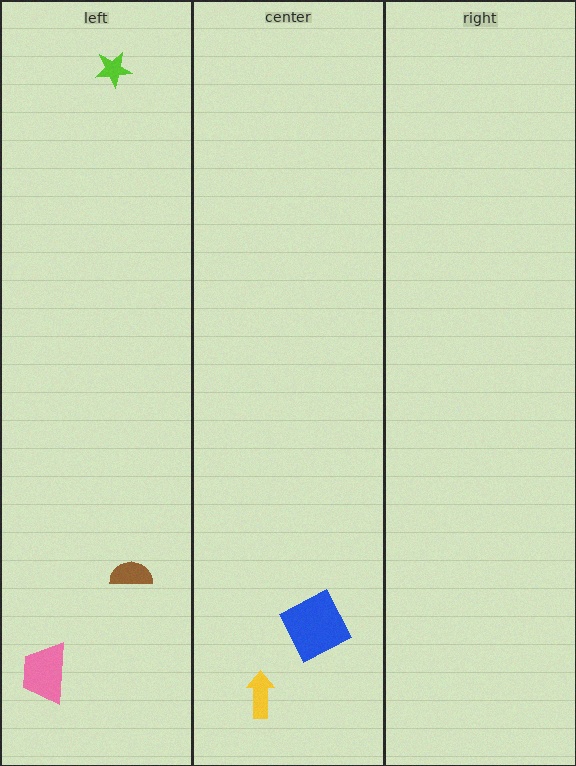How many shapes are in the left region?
3.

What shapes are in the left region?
The lime star, the brown semicircle, the pink trapezoid.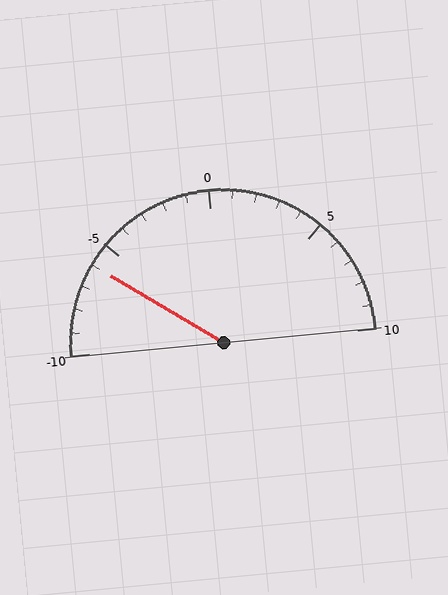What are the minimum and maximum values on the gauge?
The gauge ranges from -10 to 10.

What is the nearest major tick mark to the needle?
The nearest major tick mark is -5.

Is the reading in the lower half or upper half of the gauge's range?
The reading is in the lower half of the range (-10 to 10).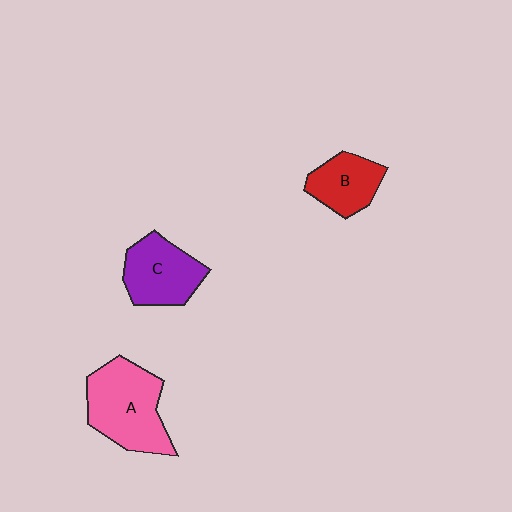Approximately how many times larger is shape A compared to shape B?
Approximately 1.7 times.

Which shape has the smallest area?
Shape B (red).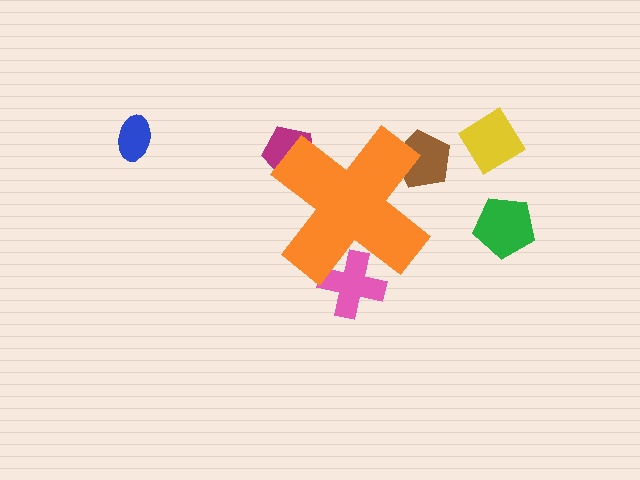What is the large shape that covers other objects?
An orange cross.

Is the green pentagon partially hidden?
No, the green pentagon is fully visible.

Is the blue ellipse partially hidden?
No, the blue ellipse is fully visible.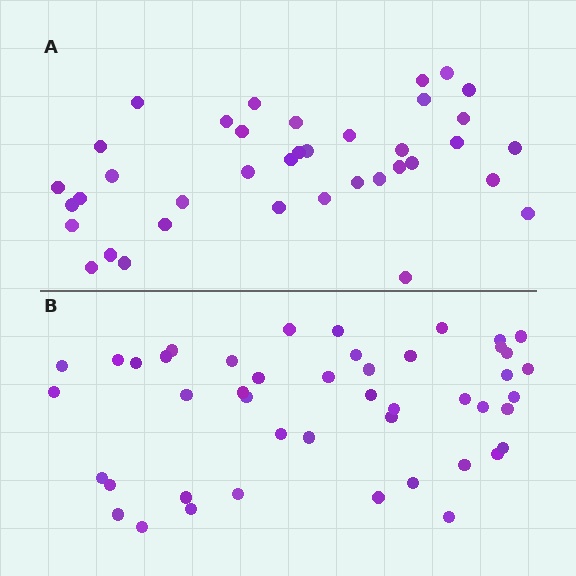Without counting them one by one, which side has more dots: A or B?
Region B (the bottom region) has more dots.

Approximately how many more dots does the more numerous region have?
Region B has roughly 8 or so more dots than region A.